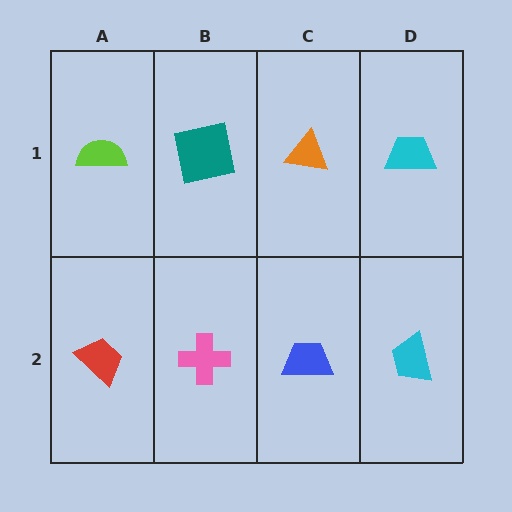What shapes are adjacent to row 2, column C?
An orange triangle (row 1, column C), a pink cross (row 2, column B), a cyan trapezoid (row 2, column D).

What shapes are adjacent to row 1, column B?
A pink cross (row 2, column B), a lime semicircle (row 1, column A), an orange triangle (row 1, column C).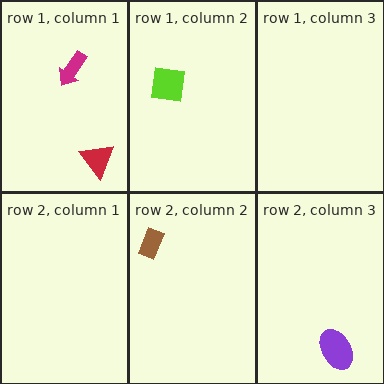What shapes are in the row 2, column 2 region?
The brown rectangle.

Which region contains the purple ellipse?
The row 2, column 3 region.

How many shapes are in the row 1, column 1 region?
2.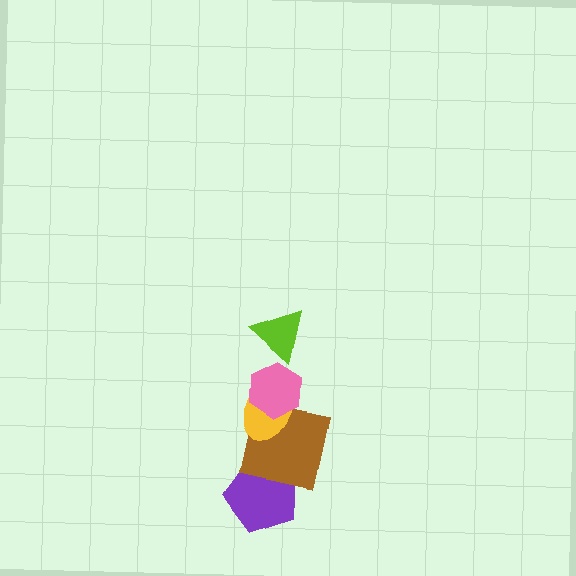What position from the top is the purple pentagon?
The purple pentagon is 5th from the top.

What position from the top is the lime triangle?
The lime triangle is 1st from the top.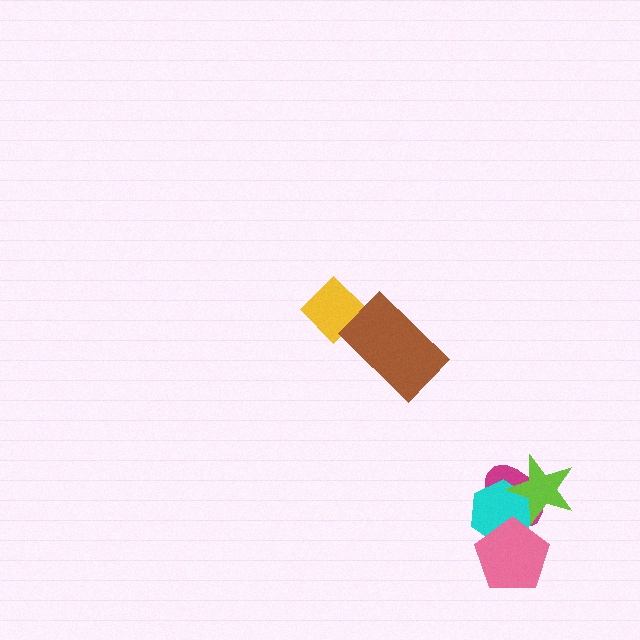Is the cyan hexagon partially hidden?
Yes, it is partially covered by another shape.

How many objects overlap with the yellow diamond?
1 object overlaps with the yellow diamond.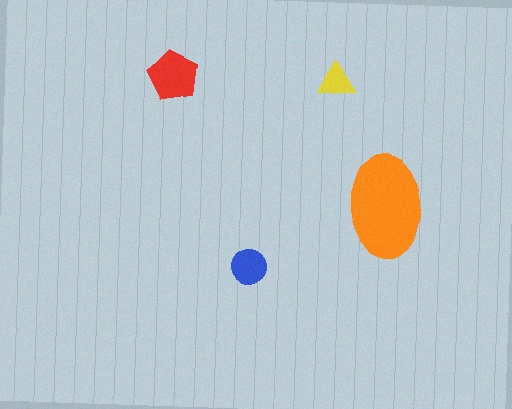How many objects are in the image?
There are 4 objects in the image.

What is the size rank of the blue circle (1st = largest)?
3rd.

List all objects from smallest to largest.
The yellow triangle, the blue circle, the red pentagon, the orange ellipse.